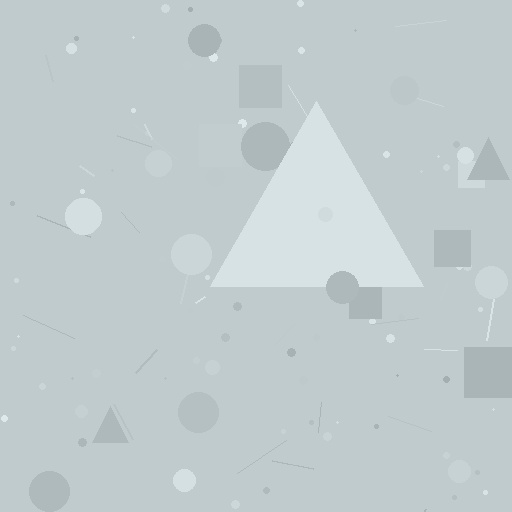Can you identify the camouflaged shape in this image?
The camouflaged shape is a triangle.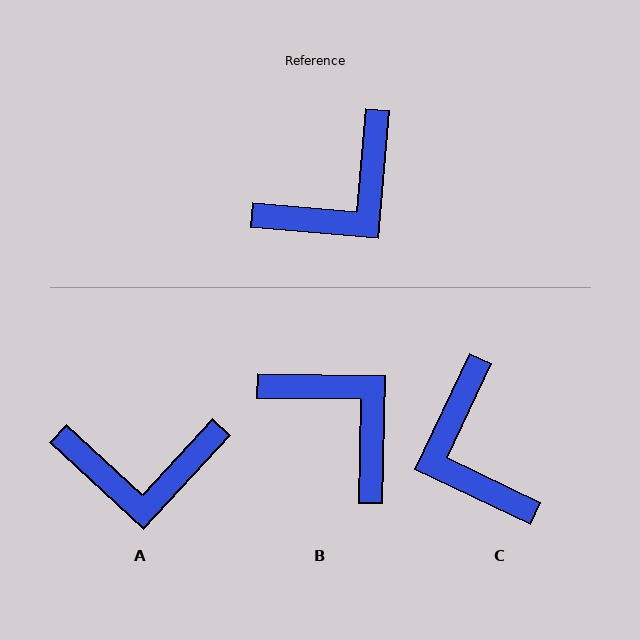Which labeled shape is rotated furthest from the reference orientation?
C, about 111 degrees away.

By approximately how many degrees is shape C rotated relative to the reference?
Approximately 111 degrees clockwise.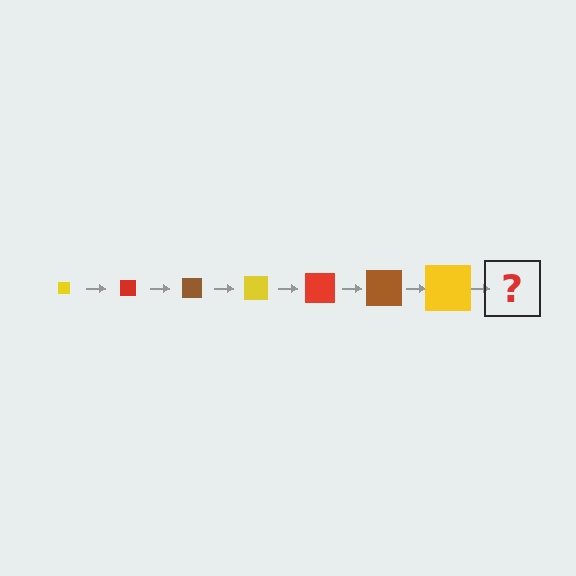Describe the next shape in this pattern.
It should be a red square, larger than the previous one.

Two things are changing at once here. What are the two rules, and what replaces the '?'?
The two rules are that the square grows larger each step and the color cycles through yellow, red, and brown. The '?' should be a red square, larger than the previous one.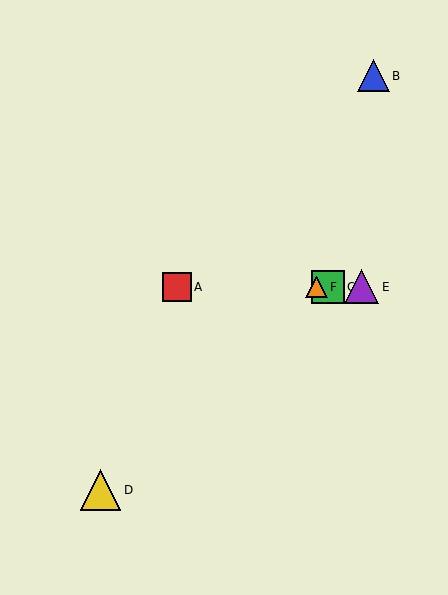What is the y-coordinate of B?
Object B is at y≈76.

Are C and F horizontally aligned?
Yes, both are at y≈287.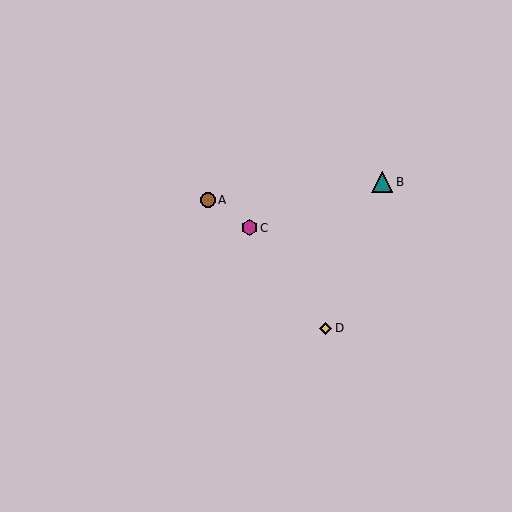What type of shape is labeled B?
Shape B is a teal triangle.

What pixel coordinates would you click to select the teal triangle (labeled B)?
Click at (382, 182) to select the teal triangle B.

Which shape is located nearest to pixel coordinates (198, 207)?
The brown circle (labeled A) at (208, 200) is nearest to that location.